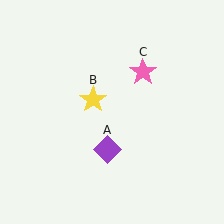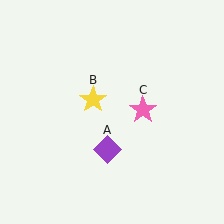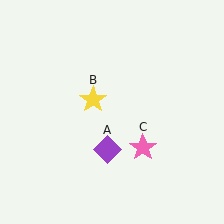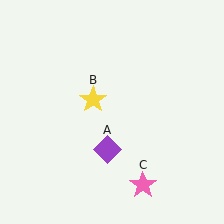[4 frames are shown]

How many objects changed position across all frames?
1 object changed position: pink star (object C).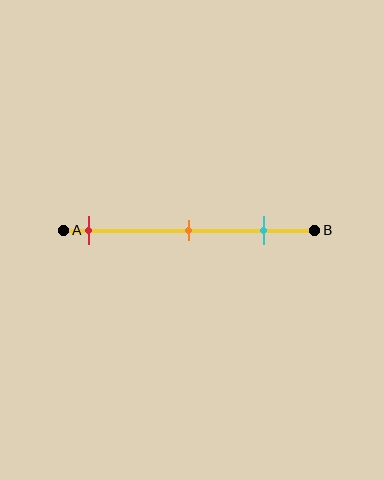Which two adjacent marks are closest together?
The orange and cyan marks are the closest adjacent pair.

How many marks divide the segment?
There are 3 marks dividing the segment.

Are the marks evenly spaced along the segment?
Yes, the marks are approximately evenly spaced.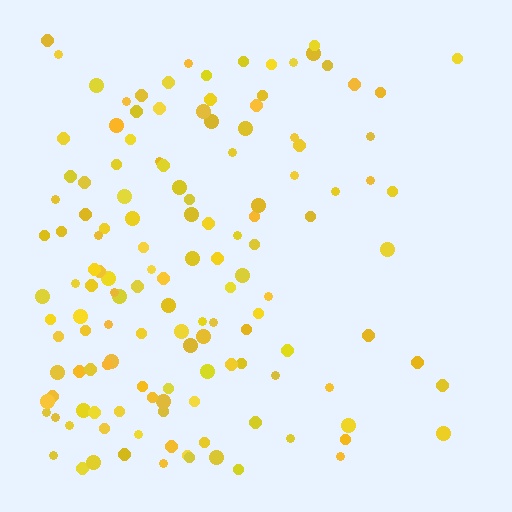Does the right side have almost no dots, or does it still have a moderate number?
Still a moderate number, just noticeably fewer than the left.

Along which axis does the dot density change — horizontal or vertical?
Horizontal.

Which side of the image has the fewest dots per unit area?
The right.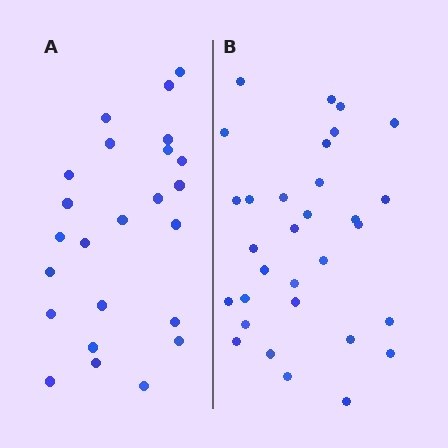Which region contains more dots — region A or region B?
Region B (the right region) has more dots.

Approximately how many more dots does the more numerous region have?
Region B has roughly 8 or so more dots than region A.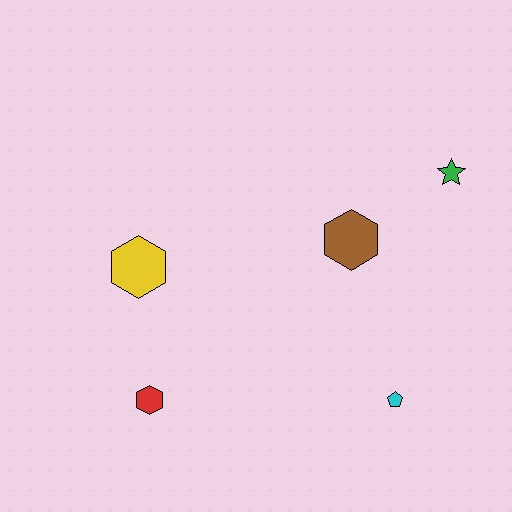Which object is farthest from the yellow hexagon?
The green star is farthest from the yellow hexagon.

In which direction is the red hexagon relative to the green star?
The red hexagon is to the left of the green star.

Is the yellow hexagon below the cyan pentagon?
No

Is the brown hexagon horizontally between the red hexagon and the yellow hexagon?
No